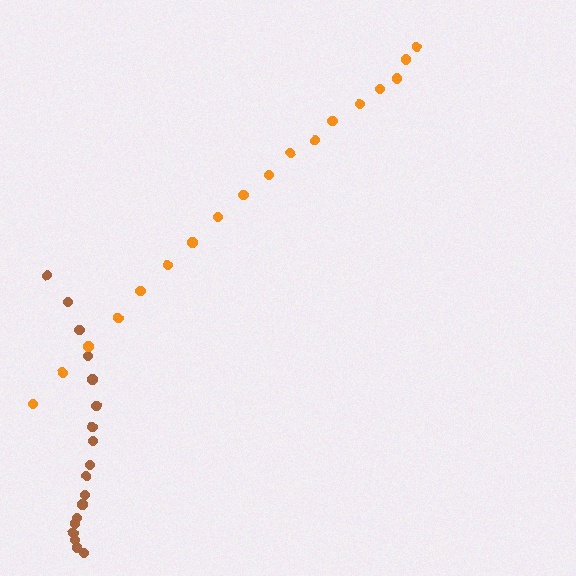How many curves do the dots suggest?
There are 2 distinct paths.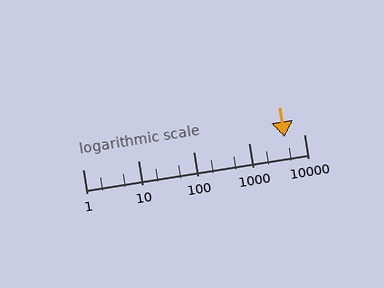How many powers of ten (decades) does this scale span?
The scale spans 4 decades, from 1 to 10000.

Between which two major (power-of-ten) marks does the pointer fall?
The pointer is between 1000 and 10000.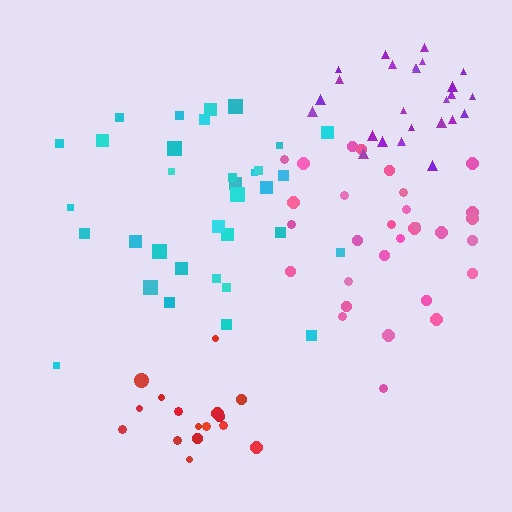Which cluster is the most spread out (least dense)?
Pink.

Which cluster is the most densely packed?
Red.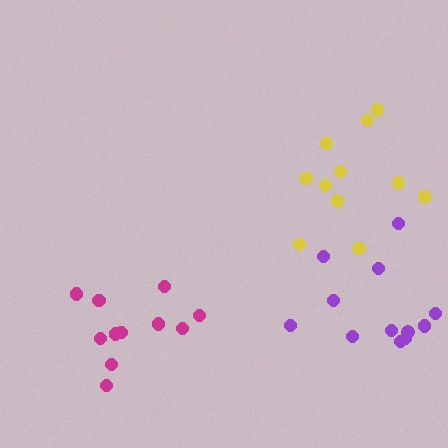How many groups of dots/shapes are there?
There are 3 groups.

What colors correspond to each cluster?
The clusters are colored: yellow, purple, magenta.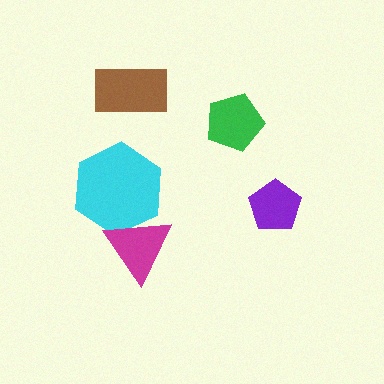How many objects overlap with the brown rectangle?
0 objects overlap with the brown rectangle.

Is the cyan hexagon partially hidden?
Yes, it is partially covered by another shape.